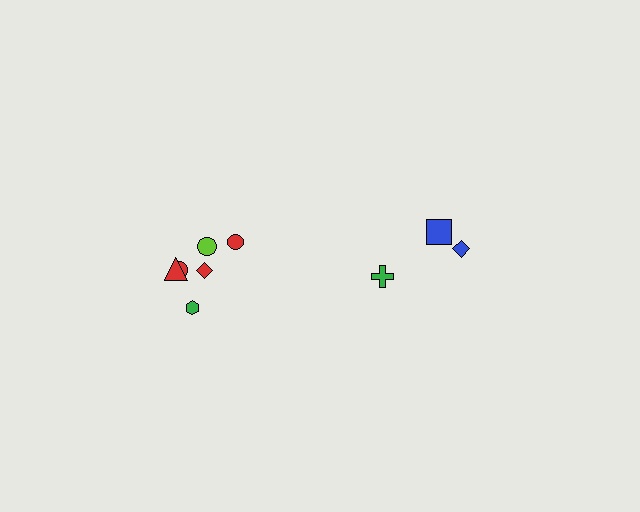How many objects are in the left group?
There are 6 objects.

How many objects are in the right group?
There are 3 objects.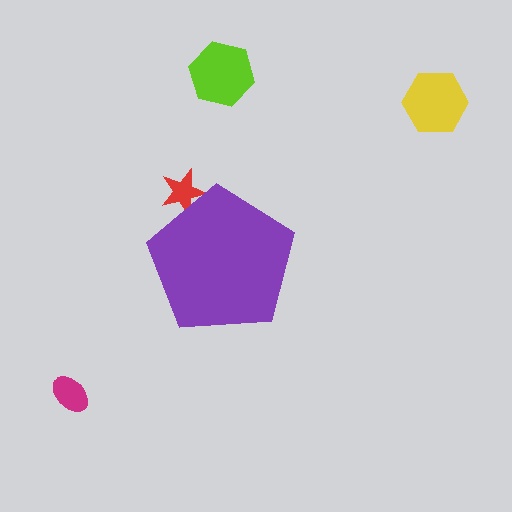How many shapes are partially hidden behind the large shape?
1 shape is partially hidden.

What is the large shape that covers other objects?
A purple pentagon.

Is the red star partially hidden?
Yes, the red star is partially hidden behind the purple pentagon.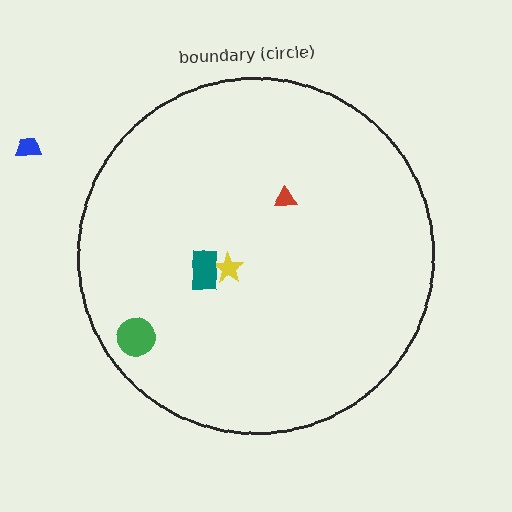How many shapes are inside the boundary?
4 inside, 1 outside.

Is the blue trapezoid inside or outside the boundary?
Outside.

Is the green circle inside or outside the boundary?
Inside.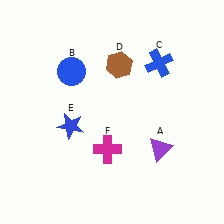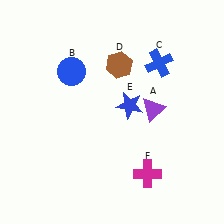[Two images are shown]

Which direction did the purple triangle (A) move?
The purple triangle (A) moved up.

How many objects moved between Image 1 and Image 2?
3 objects moved between the two images.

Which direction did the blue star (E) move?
The blue star (E) moved right.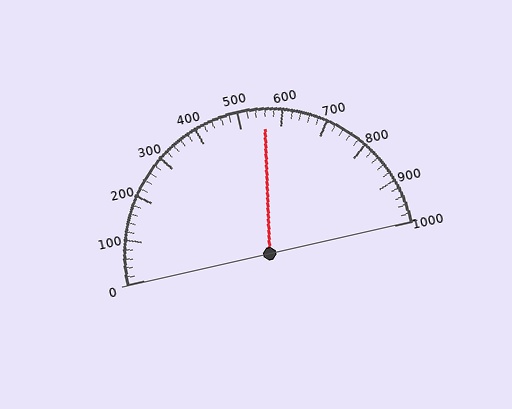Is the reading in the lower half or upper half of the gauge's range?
The reading is in the upper half of the range (0 to 1000).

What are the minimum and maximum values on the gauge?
The gauge ranges from 0 to 1000.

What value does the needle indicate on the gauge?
The needle indicates approximately 560.